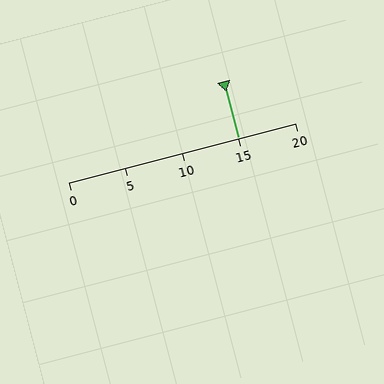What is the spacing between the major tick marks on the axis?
The major ticks are spaced 5 apart.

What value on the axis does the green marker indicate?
The marker indicates approximately 15.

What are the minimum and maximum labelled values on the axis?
The axis runs from 0 to 20.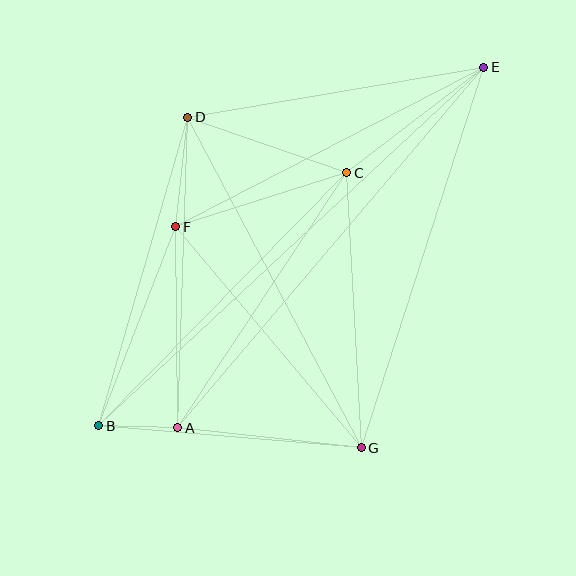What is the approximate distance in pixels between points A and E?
The distance between A and E is approximately 473 pixels.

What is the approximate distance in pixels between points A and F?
The distance between A and F is approximately 201 pixels.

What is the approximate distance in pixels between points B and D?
The distance between B and D is approximately 321 pixels.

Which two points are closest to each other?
Points A and B are closest to each other.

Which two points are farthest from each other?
Points B and E are farthest from each other.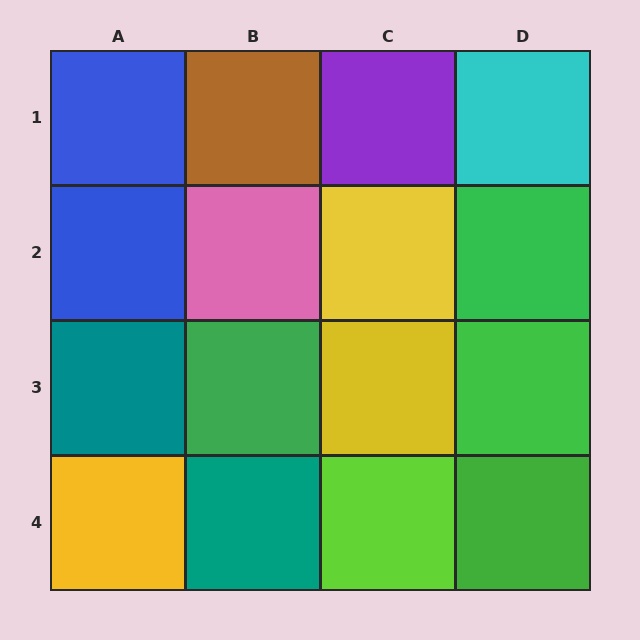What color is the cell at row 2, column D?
Green.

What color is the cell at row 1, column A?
Blue.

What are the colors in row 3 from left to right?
Teal, green, yellow, green.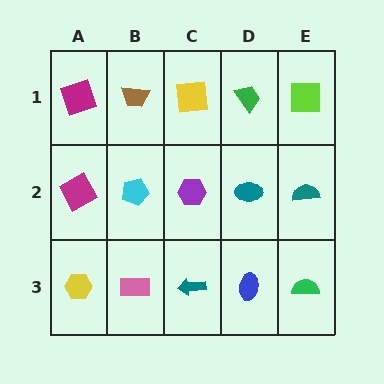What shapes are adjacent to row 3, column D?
A teal ellipse (row 2, column D), a teal arrow (row 3, column C), a green semicircle (row 3, column E).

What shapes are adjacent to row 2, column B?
A brown trapezoid (row 1, column B), a pink rectangle (row 3, column B), a magenta square (row 2, column A), a purple hexagon (row 2, column C).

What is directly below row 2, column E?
A green semicircle.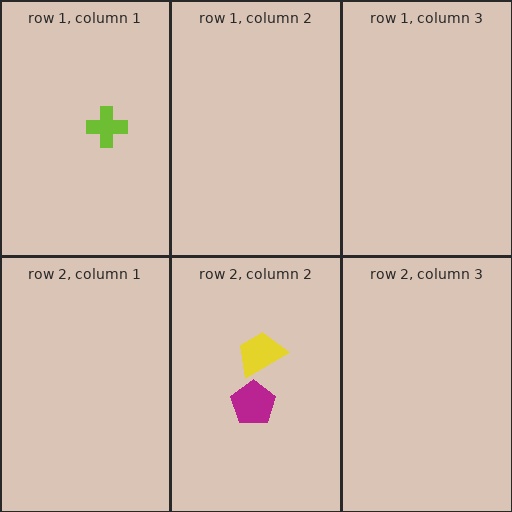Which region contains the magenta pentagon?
The row 2, column 2 region.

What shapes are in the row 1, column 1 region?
The lime cross.